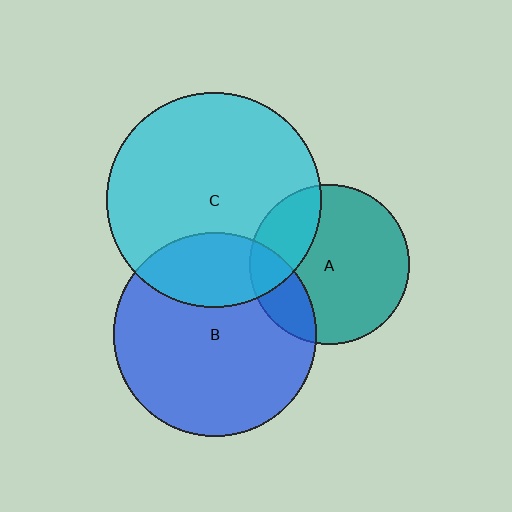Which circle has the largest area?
Circle C (cyan).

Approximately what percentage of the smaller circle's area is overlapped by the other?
Approximately 25%.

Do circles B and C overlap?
Yes.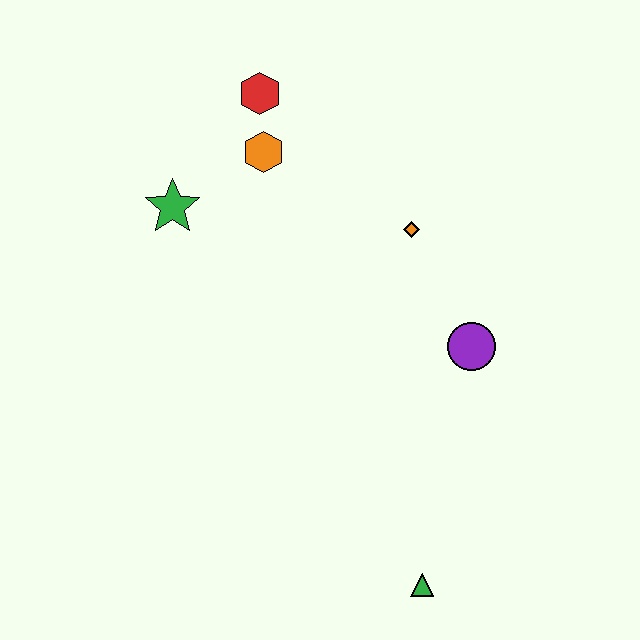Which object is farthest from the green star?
The green triangle is farthest from the green star.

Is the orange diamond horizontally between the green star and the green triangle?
Yes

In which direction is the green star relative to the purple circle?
The green star is to the left of the purple circle.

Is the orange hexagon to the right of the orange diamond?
No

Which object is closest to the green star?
The orange hexagon is closest to the green star.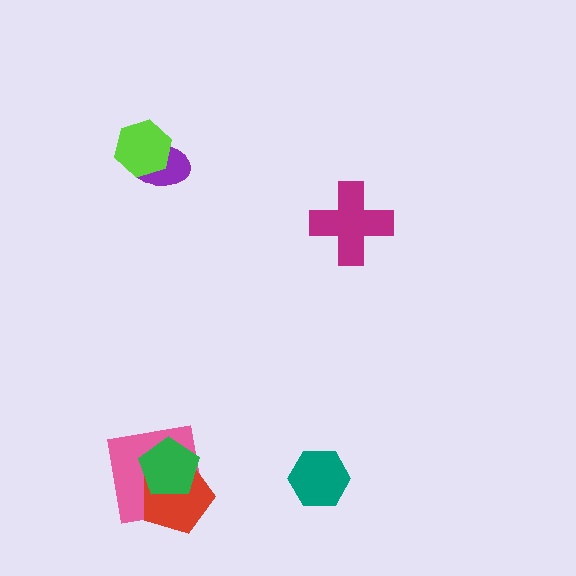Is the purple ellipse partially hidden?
Yes, it is partially covered by another shape.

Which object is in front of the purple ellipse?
The lime hexagon is in front of the purple ellipse.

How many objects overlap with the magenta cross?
0 objects overlap with the magenta cross.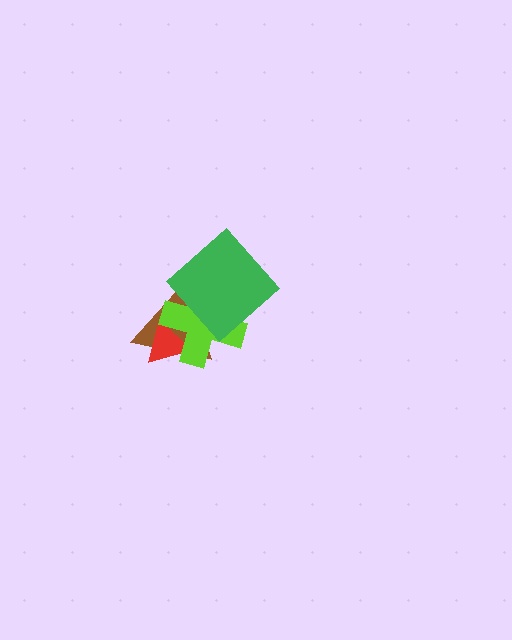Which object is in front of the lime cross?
The green diamond is in front of the lime cross.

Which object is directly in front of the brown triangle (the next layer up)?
The red triangle is directly in front of the brown triangle.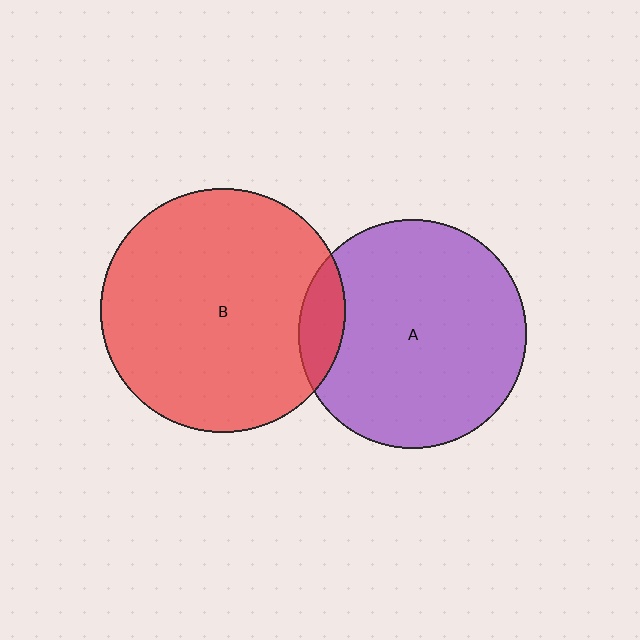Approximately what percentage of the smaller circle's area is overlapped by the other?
Approximately 10%.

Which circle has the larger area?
Circle B (red).